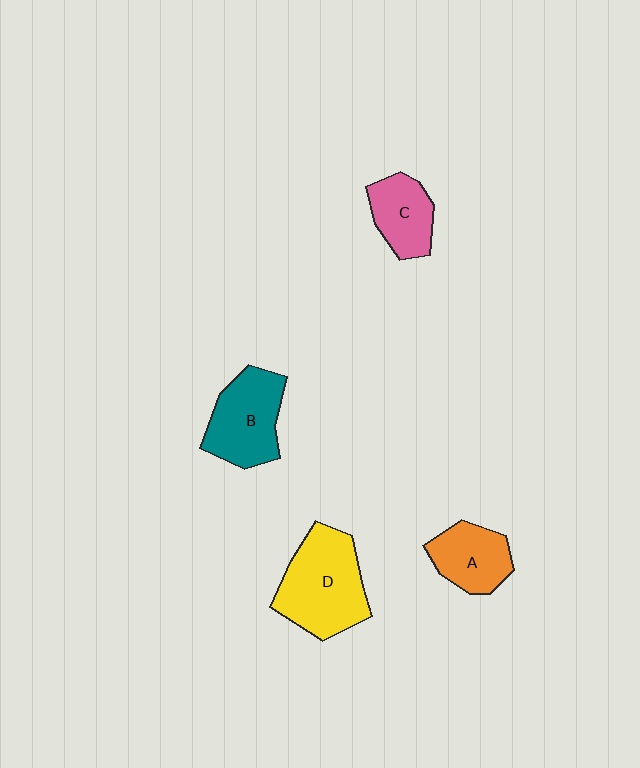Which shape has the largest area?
Shape D (yellow).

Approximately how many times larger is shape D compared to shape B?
Approximately 1.2 times.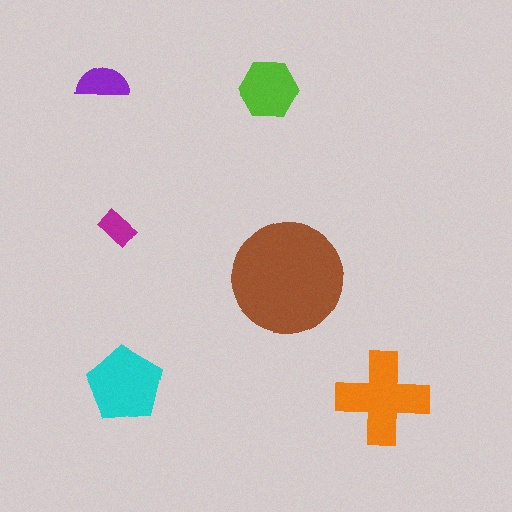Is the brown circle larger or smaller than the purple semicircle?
Larger.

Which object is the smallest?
The magenta rectangle.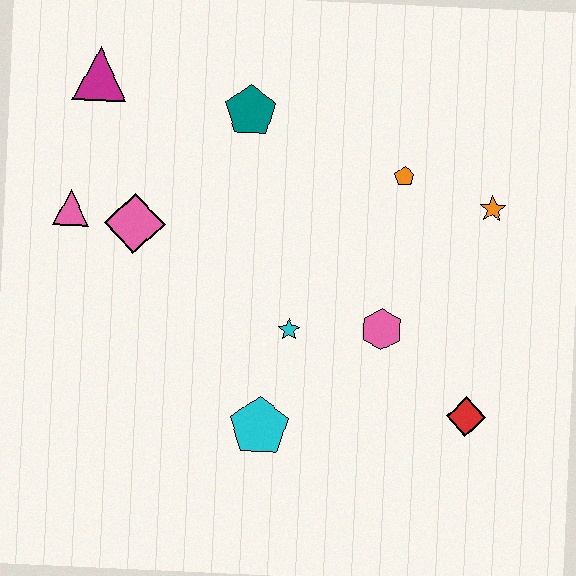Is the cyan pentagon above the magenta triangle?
No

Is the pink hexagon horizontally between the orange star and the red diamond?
No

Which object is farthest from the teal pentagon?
The red diamond is farthest from the teal pentagon.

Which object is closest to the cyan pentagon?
The cyan star is closest to the cyan pentagon.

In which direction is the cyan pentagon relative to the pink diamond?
The cyan pentagon is below the pink diamond.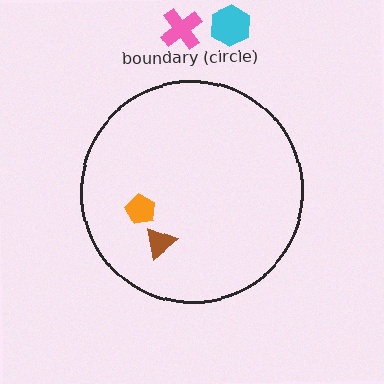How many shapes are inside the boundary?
2 inside, 2 outside.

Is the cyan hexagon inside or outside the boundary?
Outside.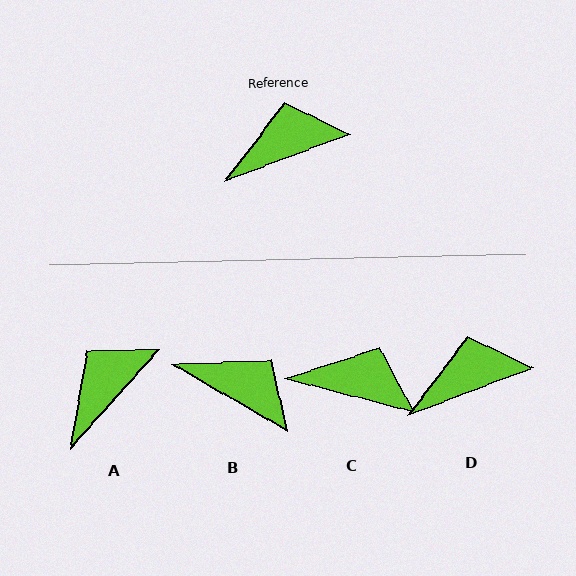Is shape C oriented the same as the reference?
No, it is off by about 35 degrees.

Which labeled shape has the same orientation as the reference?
D.